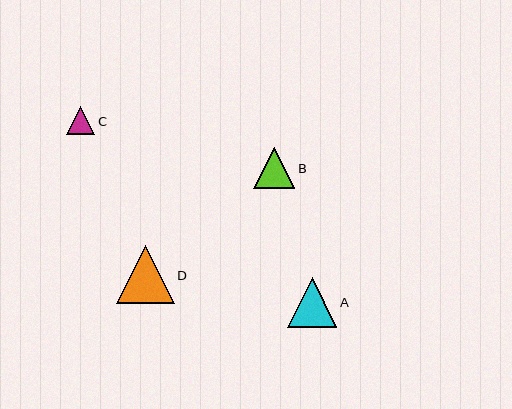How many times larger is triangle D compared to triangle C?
Triangle D is approximately 2.1 times the size of triangle C.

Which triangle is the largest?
Triangle D is the largest with a size of approximately 58 pixels.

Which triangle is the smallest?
Triangle C is the smallest with a size of approximately 28 pixels.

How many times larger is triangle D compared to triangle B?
Triangle D is approximately 1.4 times the size of triangle B.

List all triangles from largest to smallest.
From largest to smallest: D, A, B, C.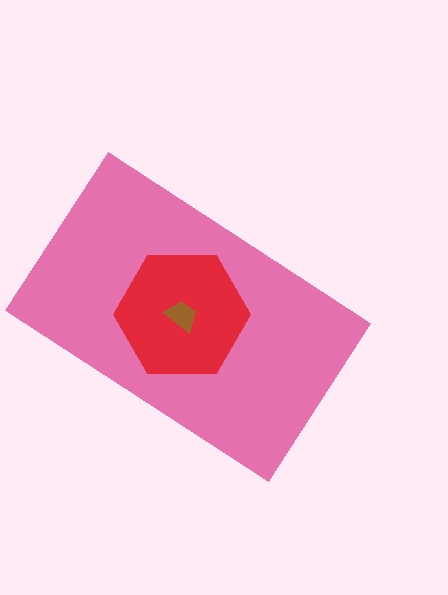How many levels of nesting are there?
3.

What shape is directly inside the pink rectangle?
The red hexagon.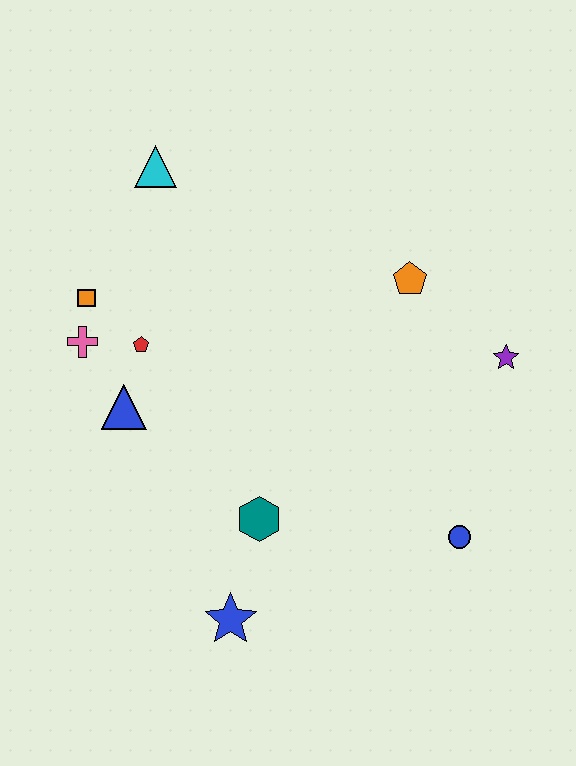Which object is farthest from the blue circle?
The cyan triangle is farthest from the blue circle.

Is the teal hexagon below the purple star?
Yes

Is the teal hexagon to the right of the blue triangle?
Yes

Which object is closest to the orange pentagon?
The purple star is closest to the orange pentagon.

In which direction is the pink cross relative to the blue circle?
The pink cross is to the left of the blue circle.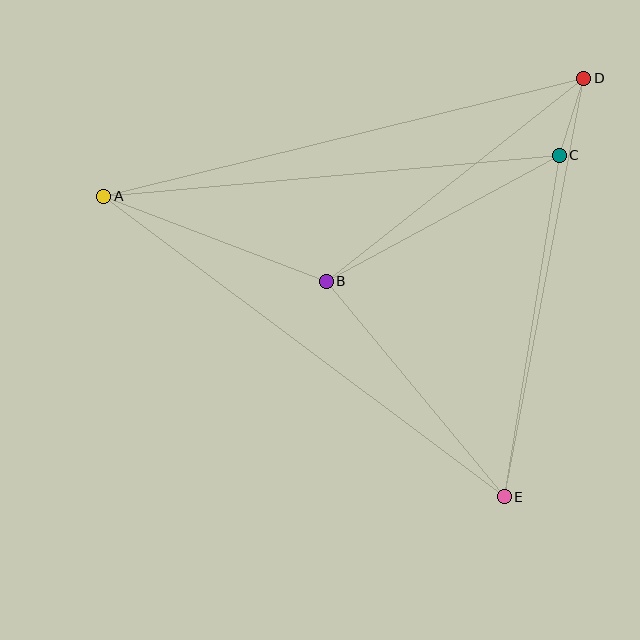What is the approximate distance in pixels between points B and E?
The distance between B and E is approximately 280 pixels.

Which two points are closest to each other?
Points C and D are closest to each other.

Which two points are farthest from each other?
Points A and E are farthest from each other.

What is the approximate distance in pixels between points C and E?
The distance between C and E is approximately 346 pixels.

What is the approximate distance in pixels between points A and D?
The distance between A and D is approximately 494 pixels.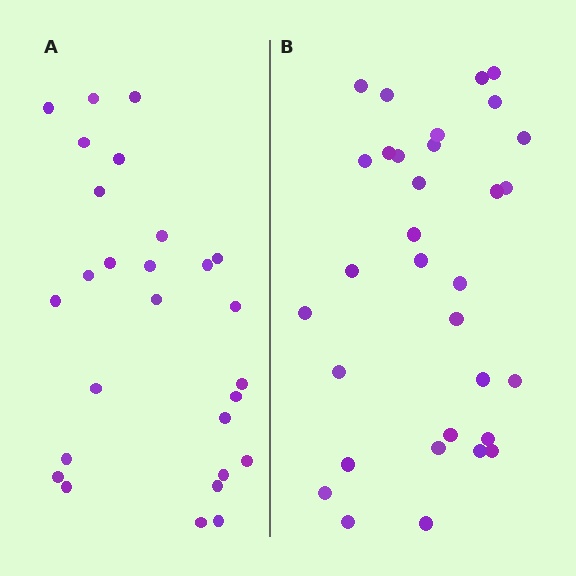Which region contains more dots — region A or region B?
Region B (the right region) has more dots.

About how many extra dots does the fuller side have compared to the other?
Region B has about 5 more dots than region A.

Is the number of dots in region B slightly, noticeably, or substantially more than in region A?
Region B has only slightly more — the two regions are fairly close. The ratio is roughly 1.2 to 1.